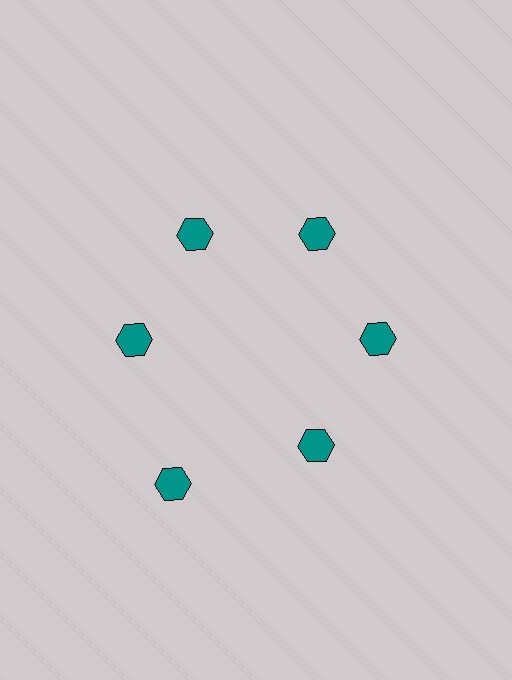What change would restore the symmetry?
The symmetry would be restored by moving it inward, back onto the ring so that all 6 hexagons sit at equal angles and equal distance from the center.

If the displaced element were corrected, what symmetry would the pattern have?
It would have 6-fold rotational symmetry — the pattern would map onto itself every 60 degrees.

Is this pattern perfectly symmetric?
No. The 6 teal hexagons are arranged in a ring, but one element near the 7 o'clock position is pushed outward from the center, breaking the 6-fold rotational symmetry.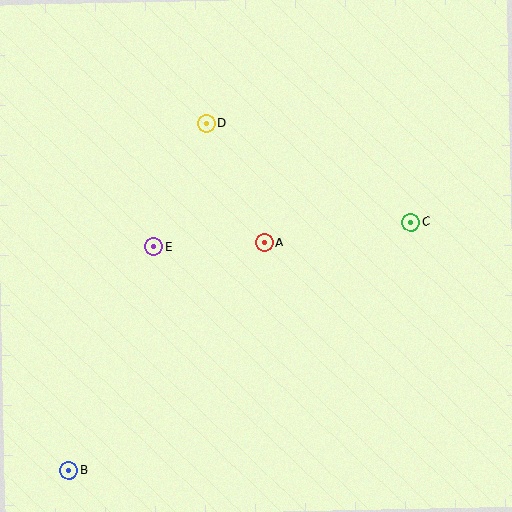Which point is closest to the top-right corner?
Point C is closest to the top-right corner.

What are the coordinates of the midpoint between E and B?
The midpoint between E and B is at (111, 358).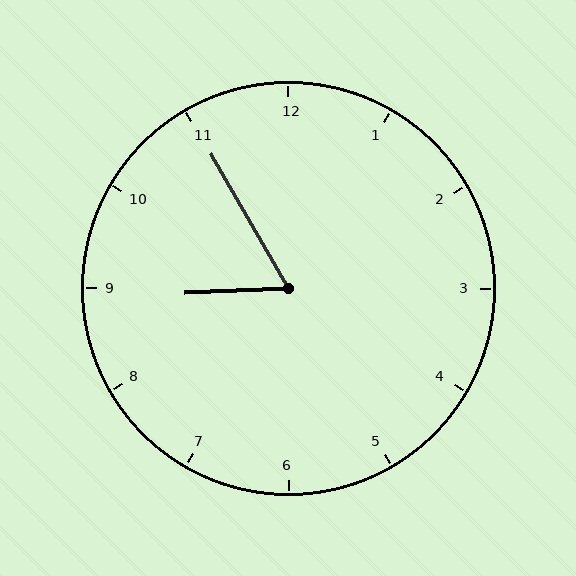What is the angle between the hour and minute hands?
Approximately 62 degrees.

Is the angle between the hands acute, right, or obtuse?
It is acute.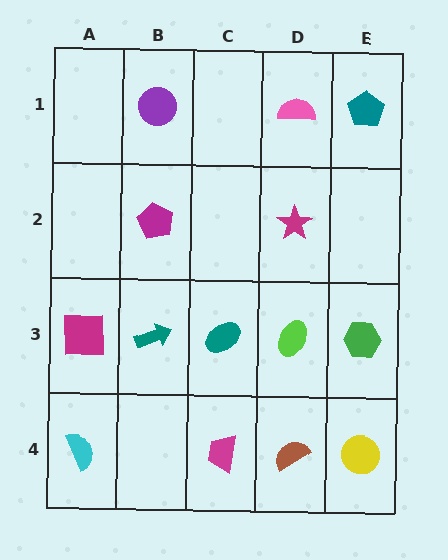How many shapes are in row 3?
5 shapes.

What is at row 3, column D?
A lime ellipse.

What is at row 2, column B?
A magenta pentagon.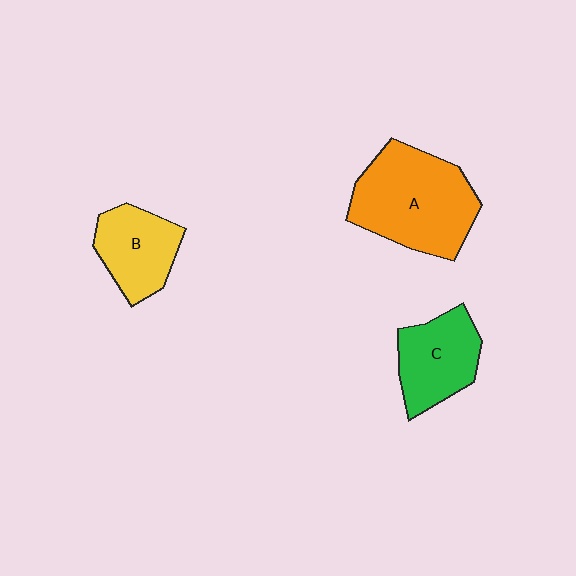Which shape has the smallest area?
Shape B (yellow).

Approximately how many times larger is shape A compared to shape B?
Approximately 1.7 times.